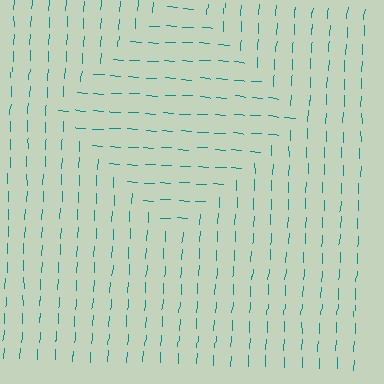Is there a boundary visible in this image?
Yes, there is a texture boundary formed by a change in line orientation.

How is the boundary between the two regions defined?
The boundary is defined purely by a change in line orientation (approximately 88 degrees difference). All lines are the same color and thickness.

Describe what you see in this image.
The image is filled with small teal line segments. A diamond region in the image has lines oriented differently from the surrounding lines, creating a visible texture boundary.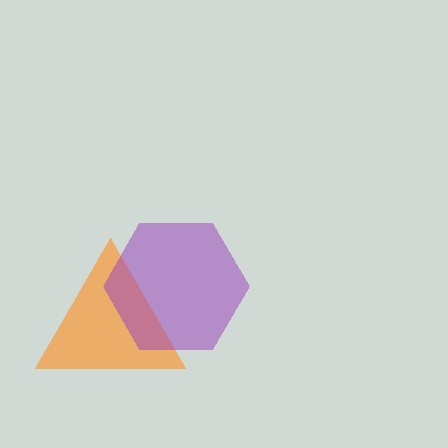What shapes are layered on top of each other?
The layered shapes are: an orange triangle, a purple hexagon.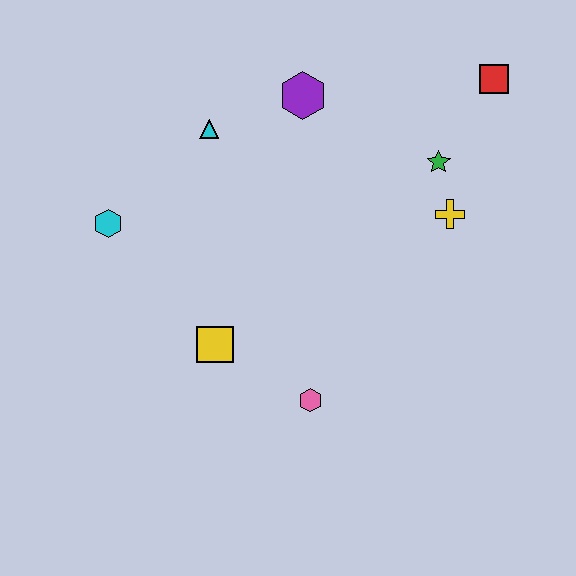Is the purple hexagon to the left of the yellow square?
No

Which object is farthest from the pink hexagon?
The red square is farthest from the pink hexagon.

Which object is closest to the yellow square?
The pink hexagon is closest to the yellow square.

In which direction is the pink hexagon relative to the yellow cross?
The pink hexagon is below the yellow cross.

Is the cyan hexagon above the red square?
No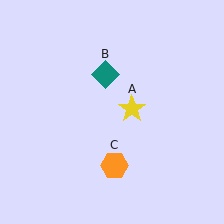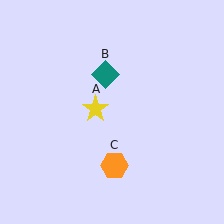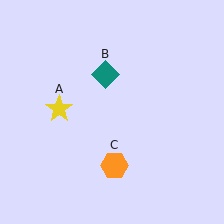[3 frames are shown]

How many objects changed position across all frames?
1 object changed position: yellow star (object A).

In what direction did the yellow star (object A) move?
The yellow star (object A) moved left.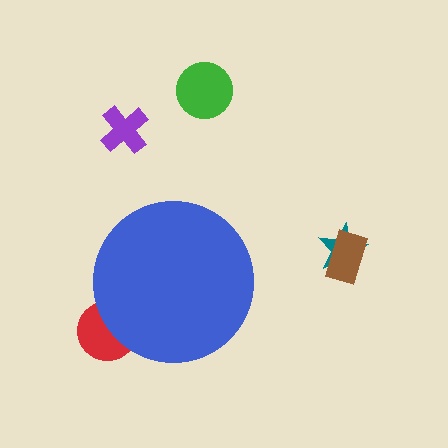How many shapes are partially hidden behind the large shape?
1 shape is partially hidden.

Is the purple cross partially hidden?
No, the purple cross is fully visible.